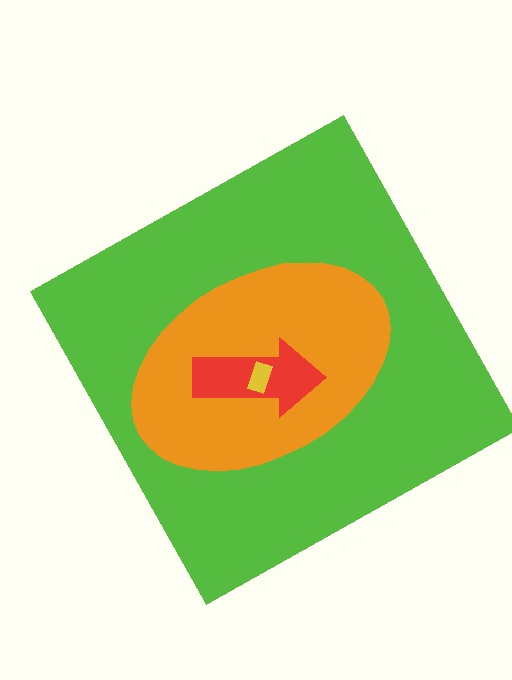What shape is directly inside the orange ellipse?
The red arrow.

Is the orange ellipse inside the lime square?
Yes.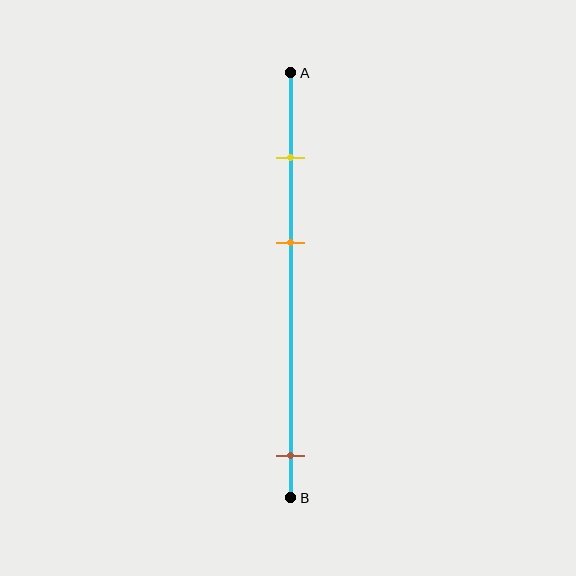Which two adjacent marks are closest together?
The yellow and orange marks are the closest adjacent pair.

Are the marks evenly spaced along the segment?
No, the marks are not evenly spaced.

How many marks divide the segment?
There are 3 marks dividing the segment.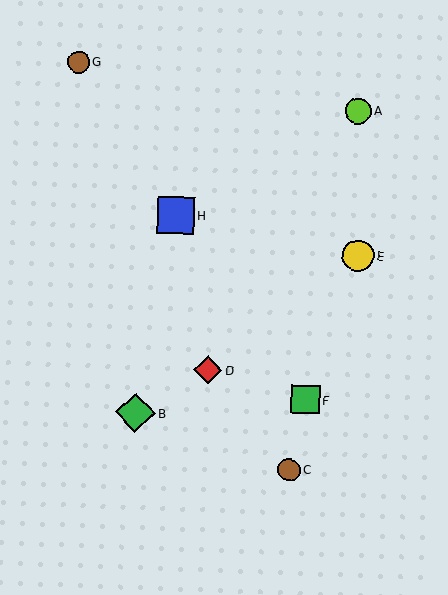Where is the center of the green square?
The center of the green square is at (305, 400).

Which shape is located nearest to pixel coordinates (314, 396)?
The green square (labeled F) at (305, 400) is nearest to that location.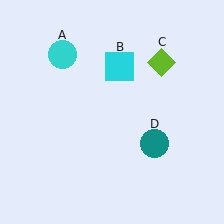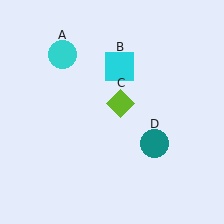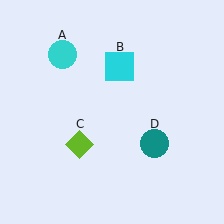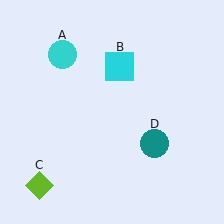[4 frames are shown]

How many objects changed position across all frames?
1 object changed position: lime diamond (object C).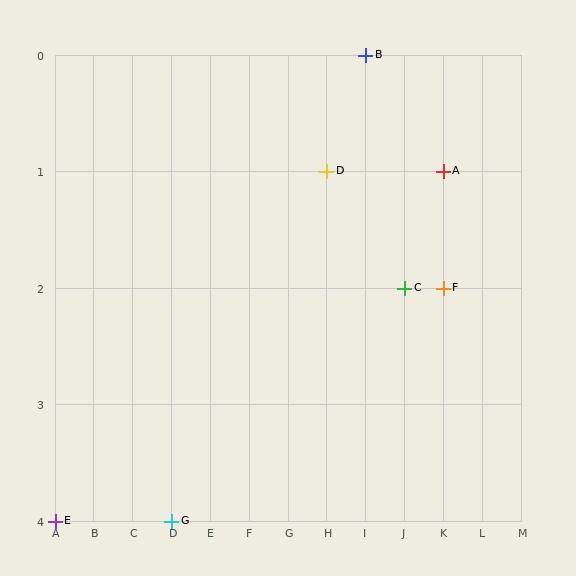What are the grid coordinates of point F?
Point F is at grid coordinates (K, 2).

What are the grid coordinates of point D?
Point D is at grid coordinates (H, 1).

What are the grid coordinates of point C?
Point C is at grid coordinates (J, 2).